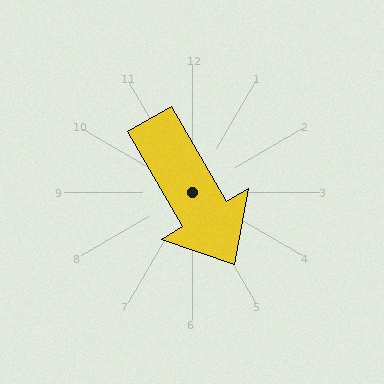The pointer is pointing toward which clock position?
Roughly 5 o'clock.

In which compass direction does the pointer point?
Southeast.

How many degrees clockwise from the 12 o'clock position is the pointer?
Approximately 150 degrees.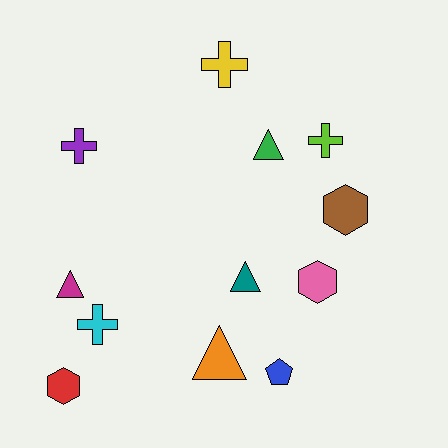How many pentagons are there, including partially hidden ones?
There is 1 pentagon.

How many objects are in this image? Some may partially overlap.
There are 12 objects.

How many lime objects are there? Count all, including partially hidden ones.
There is 1 lime object.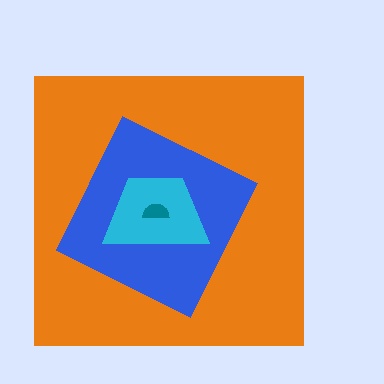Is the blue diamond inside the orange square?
Yes.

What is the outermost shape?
The orange square.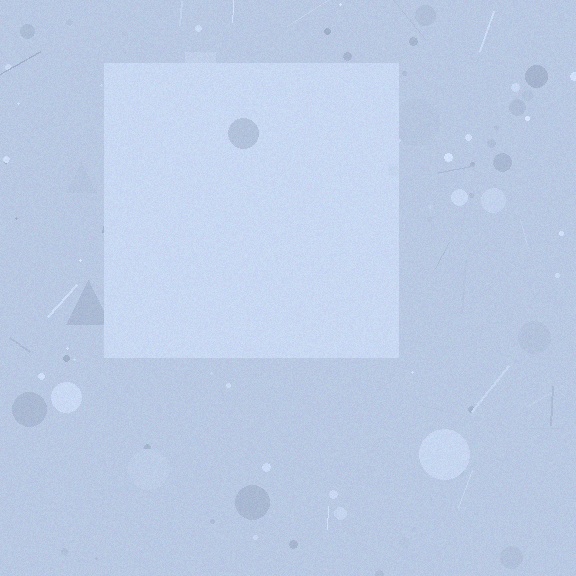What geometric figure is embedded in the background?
A square is embedded in the background.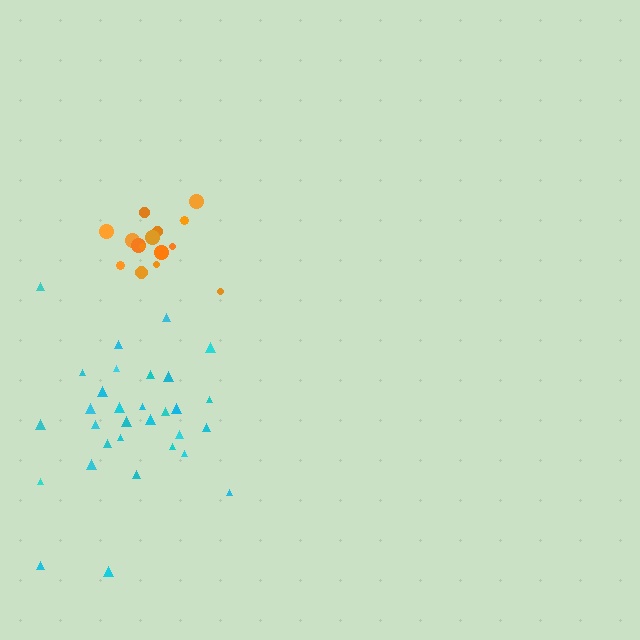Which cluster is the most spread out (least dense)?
Cyan.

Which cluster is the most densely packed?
Orange.